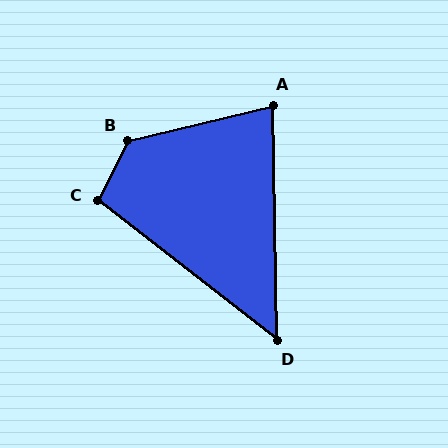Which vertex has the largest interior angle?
B, at approximately 129 degrees.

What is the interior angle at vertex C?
Approximately 102 degrees (obtuse).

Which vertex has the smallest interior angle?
D, at approximately 51 degrees.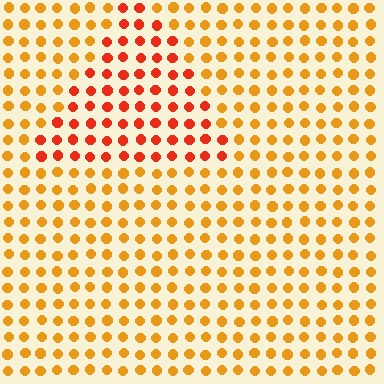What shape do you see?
I see a triangle.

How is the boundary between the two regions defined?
The boundary is defined purely by a slight shift in hue (about 32 degrees). Spacing, size, and orientation are identical on both sides.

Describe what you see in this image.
The image is filled with small orange elements in a uniform arrangement. A triangle-shaped region is visible where the elements are tinted to a slightly different hue, forming a subtle color boundary.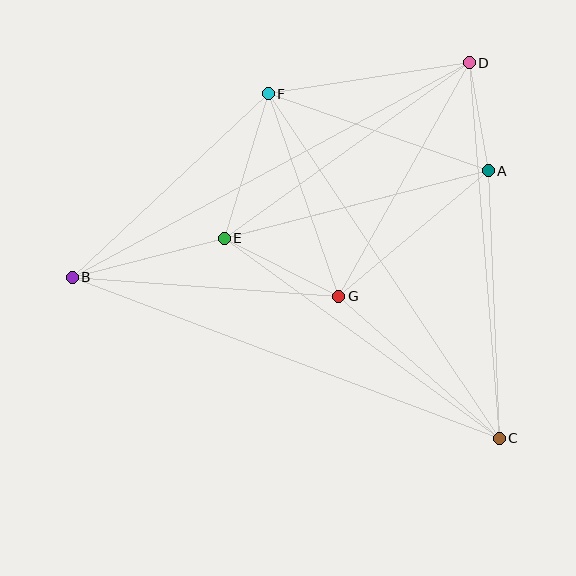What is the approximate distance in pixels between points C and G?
The distance between C and G is approximately 214 pixels.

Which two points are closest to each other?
Points A and D are closest to each other.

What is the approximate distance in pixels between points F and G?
The distance between F and G is approximately 215 pixels.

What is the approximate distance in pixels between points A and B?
The distance between A and B is approximately 429 pixels.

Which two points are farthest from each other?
Points B and C are farthest from each other.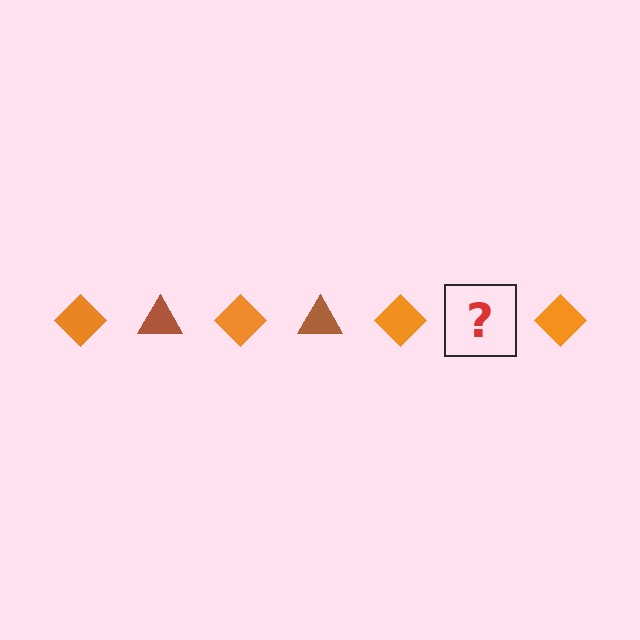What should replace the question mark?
The question mark should be replaced with a brown triangle.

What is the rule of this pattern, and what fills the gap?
The rule is that the pattern alternates between orange diamond and brown triangle. The gap should be filled with a brown triangle.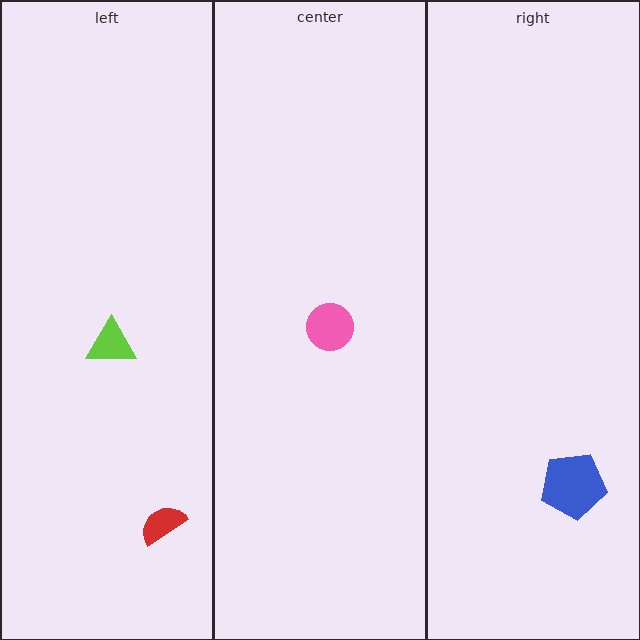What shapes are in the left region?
The red semicircle, the lime triangle.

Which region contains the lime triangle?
The left region.